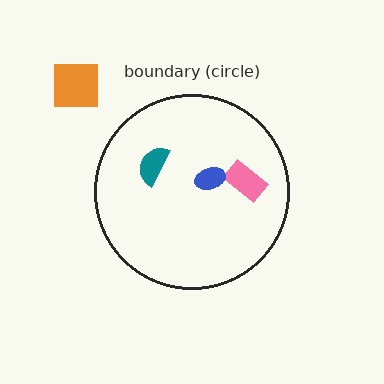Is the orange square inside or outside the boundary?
Outside.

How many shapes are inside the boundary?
3 inside, 1 outside.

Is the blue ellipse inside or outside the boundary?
Inside.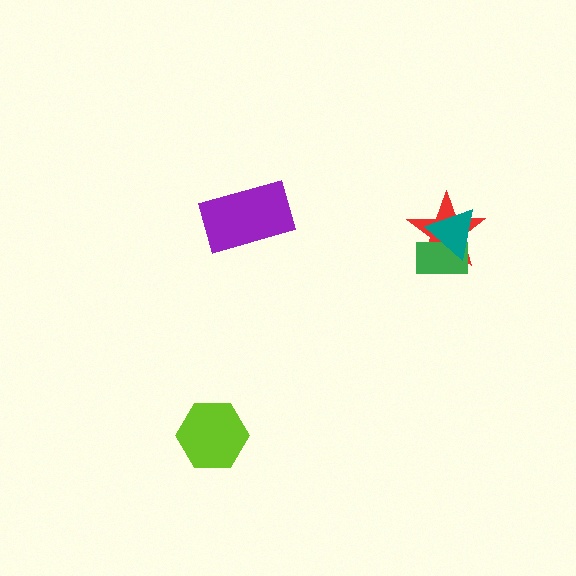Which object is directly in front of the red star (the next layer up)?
The green rectangle is directly in front of the red star.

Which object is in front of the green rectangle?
The teal triangle is in front of the green rectangle.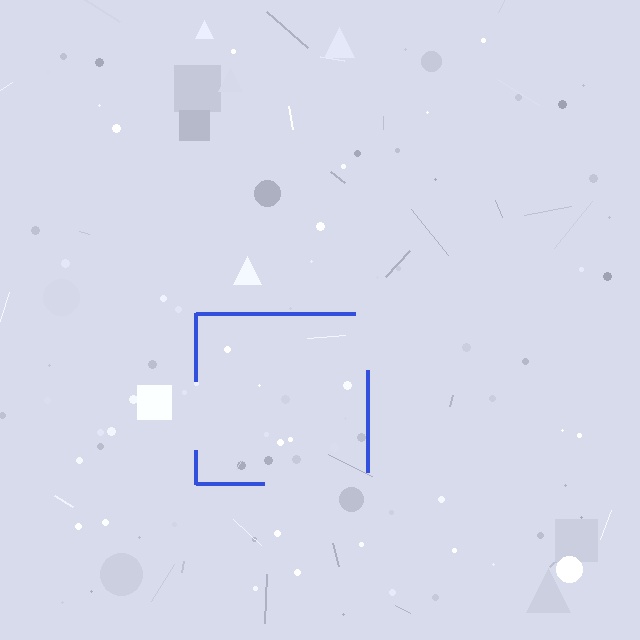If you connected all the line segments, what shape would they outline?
They would outline a square.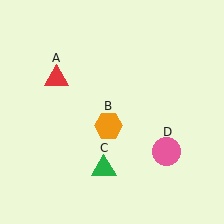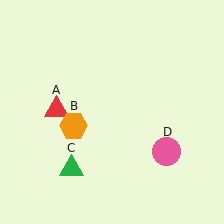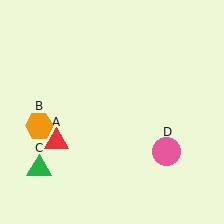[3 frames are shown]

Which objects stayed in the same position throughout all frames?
Pink circle (object D) remained stationary.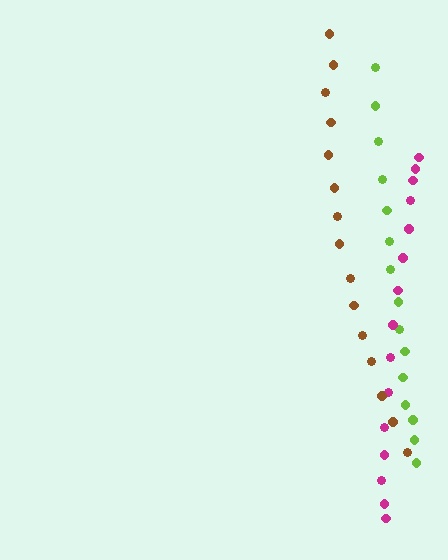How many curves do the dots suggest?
There are 3 distinct paths.